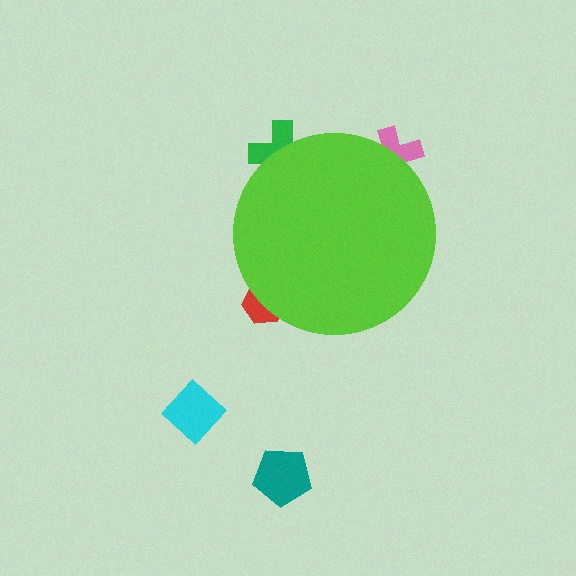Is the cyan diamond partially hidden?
No, the cyan diamond is fully visible.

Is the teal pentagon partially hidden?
No, the teal pentagon is fully visible.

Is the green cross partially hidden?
Yes, the green cross is partially hidden behind the lime circle.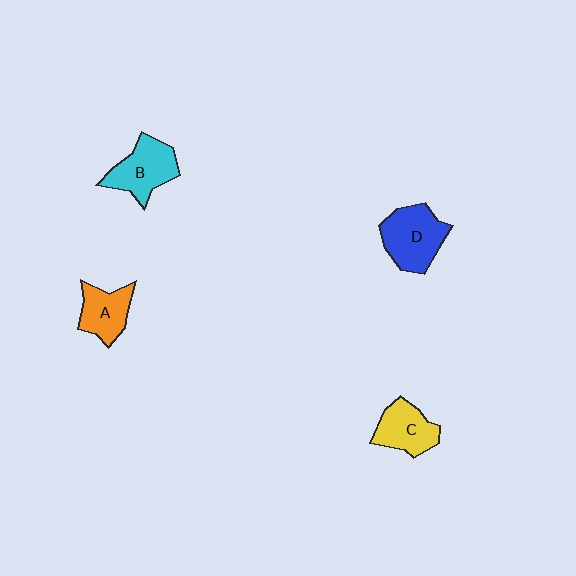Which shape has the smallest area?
Shape A (orange).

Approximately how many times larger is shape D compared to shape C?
Approximately 1.3 times.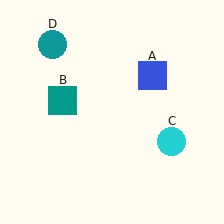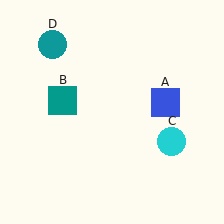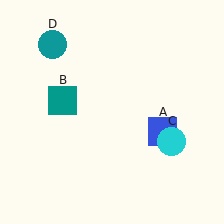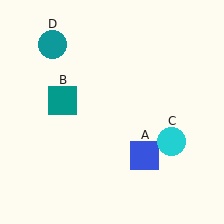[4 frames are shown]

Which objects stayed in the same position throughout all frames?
Teal square (object B) and cyan circle (object C) and teal circle (object D) remained stationary.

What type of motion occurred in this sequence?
The blue square (object A) rotated clockwise around the center of the scene.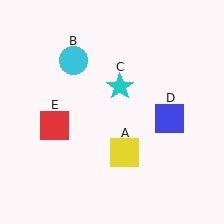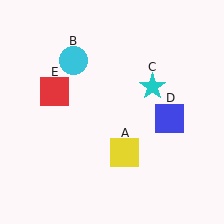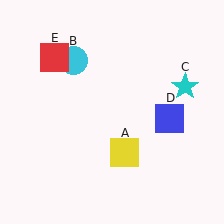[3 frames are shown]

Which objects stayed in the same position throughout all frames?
Yellow square (object A) and cyan circle (object B) and blue square (object D) remained stationary.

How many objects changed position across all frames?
2 objects changed position: cyan star (object C), red square (object E).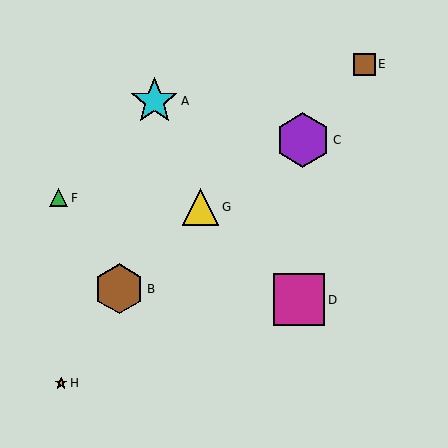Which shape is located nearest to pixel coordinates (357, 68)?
The brown square (labeled E) at (364, 64) is nearest to that location.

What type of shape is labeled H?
Shape H is an orange star.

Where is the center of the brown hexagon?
The center of the brown hexagon is at (119, 289).